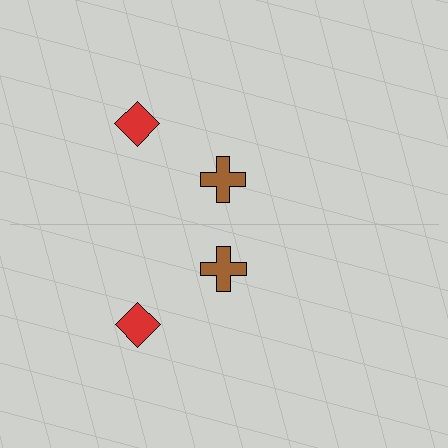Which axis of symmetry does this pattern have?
The pattern has a horizontal axis of symmetry running through the center of the image.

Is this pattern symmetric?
Yes, this pattern has bilateral (reflection) symmetry.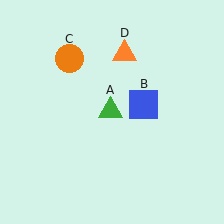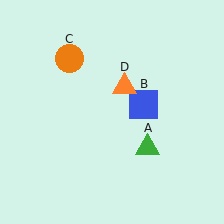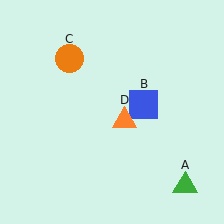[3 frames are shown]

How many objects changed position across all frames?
2 objects changed position: green triangle (object A), orange triangle (object D).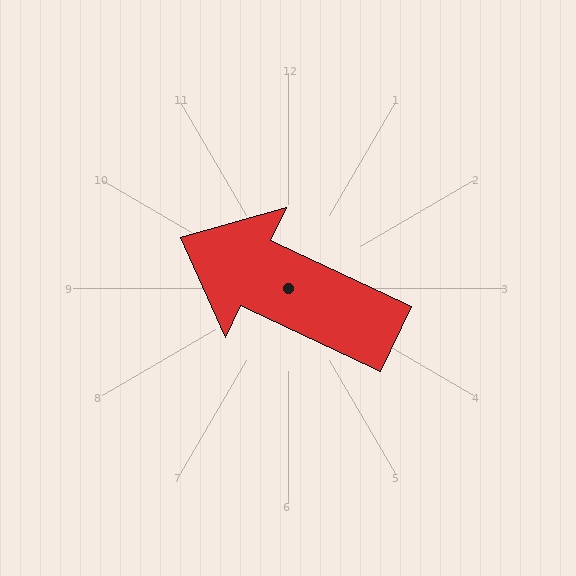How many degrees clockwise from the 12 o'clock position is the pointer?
Approximately 295 degrees.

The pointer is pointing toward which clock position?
Roughly 10 o'clock.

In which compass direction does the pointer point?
Northwest.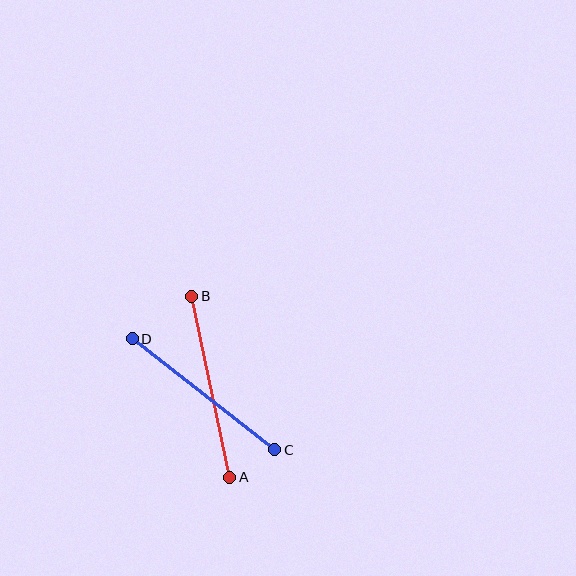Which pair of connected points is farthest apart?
Points A and B are farthest apart.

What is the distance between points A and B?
The distance is approximately 185 pixels.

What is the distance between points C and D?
The distance is approximately 181 pixels.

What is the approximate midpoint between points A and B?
The midpoint is at approximately (211, 387) pixels.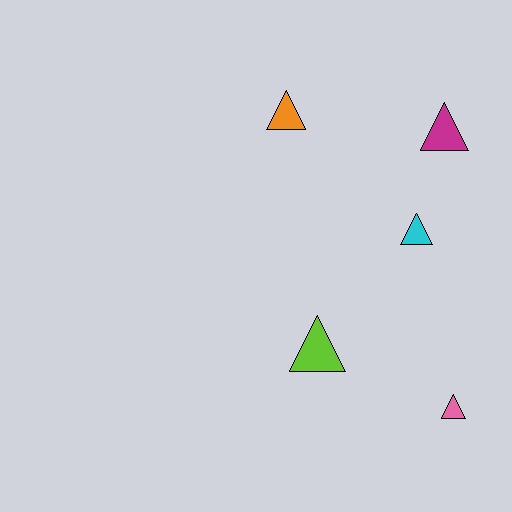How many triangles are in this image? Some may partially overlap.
There are 5 triangles.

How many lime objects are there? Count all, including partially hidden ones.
There is 1 lime object.